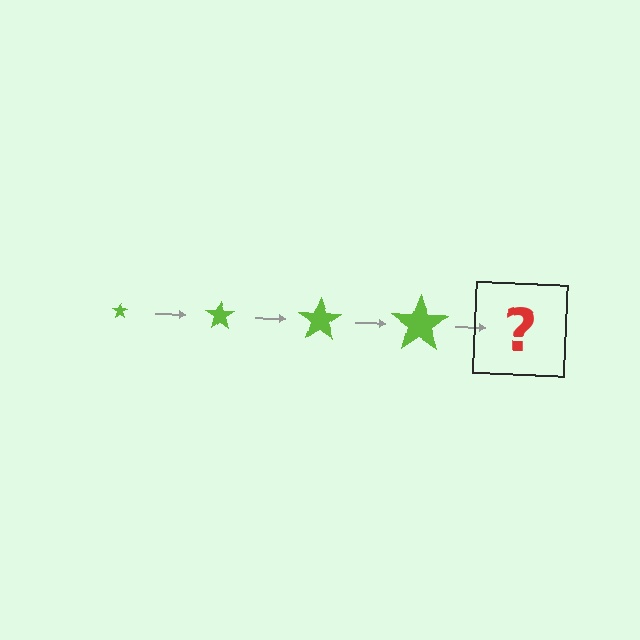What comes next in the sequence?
The next element should be a lime star, larger than the previous one.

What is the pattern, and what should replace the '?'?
The pattern is that the star gets progressively larger each step. The '?' should be a lime star, larger than the previous one.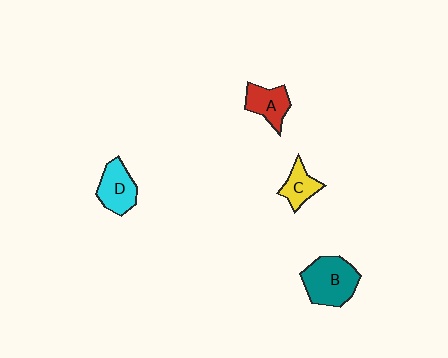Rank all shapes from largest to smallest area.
From largest to smallest: B (teal), D (cyan), A (red), C (yellow).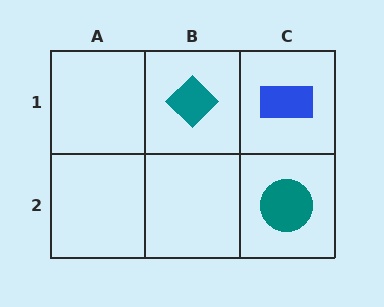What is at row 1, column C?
A blue rectangle.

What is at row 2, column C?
A teal circle.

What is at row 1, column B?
A teal diamond.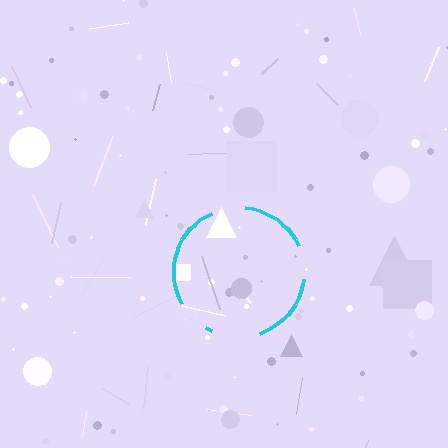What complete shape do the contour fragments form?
The contour fragments form a circle.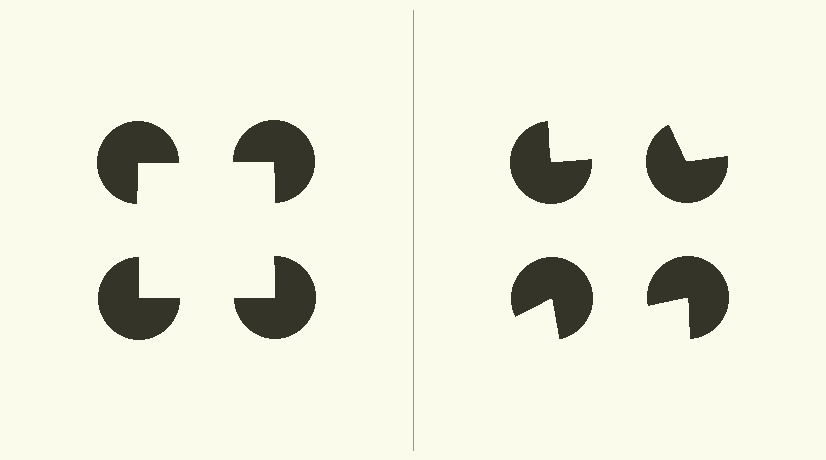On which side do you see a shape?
An illusory square appears on the left side. On the right side the wedge cuts are rotated, so no coherent shape forms.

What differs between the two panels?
The pac-man discs are positioned identically on both sides; only the wedge orientations differ. On the left they align to a square; on the right they are misaligned.